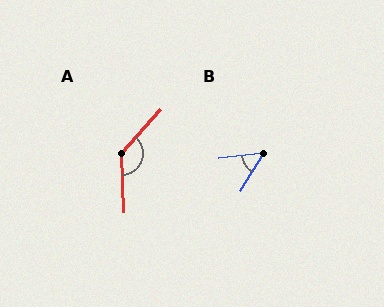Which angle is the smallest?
B, at approximately 52 degrees.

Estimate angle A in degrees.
Approximately 137 degrees.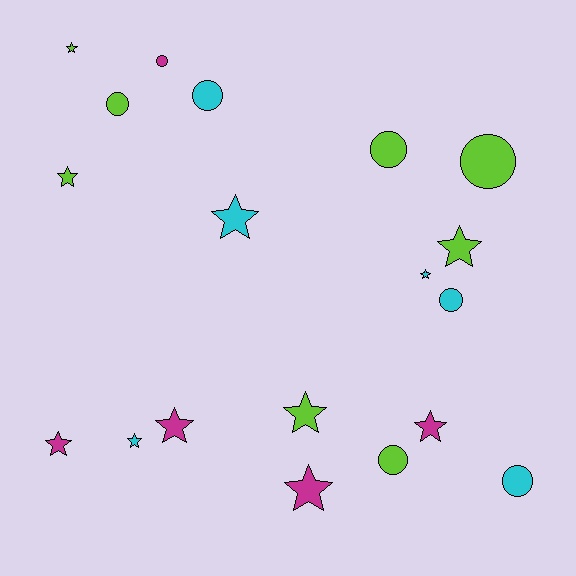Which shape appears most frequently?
Star, with 11 objects.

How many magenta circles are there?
There is 1 magenta circle.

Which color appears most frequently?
Lime, with 8 objects.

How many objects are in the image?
There are 19 objects.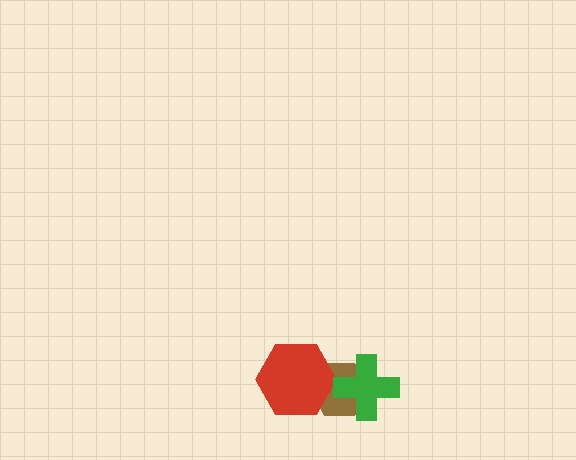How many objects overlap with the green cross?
1 object overlaps with the green cross.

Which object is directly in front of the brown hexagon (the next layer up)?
The red hexagon is directly in front of the brown hexagon.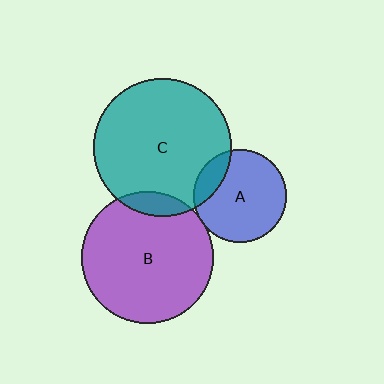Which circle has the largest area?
Circle C (teal).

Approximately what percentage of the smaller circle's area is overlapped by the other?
Approximately 15%.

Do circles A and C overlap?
Yes.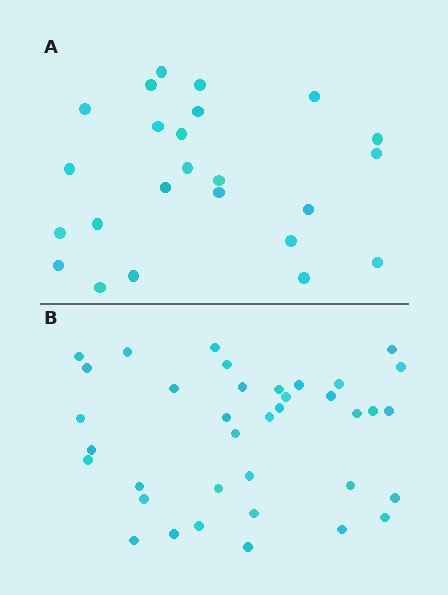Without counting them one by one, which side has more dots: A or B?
Region B (the bottom region) has more dots.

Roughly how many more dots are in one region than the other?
Region B has approximately 15 more dots than region A.